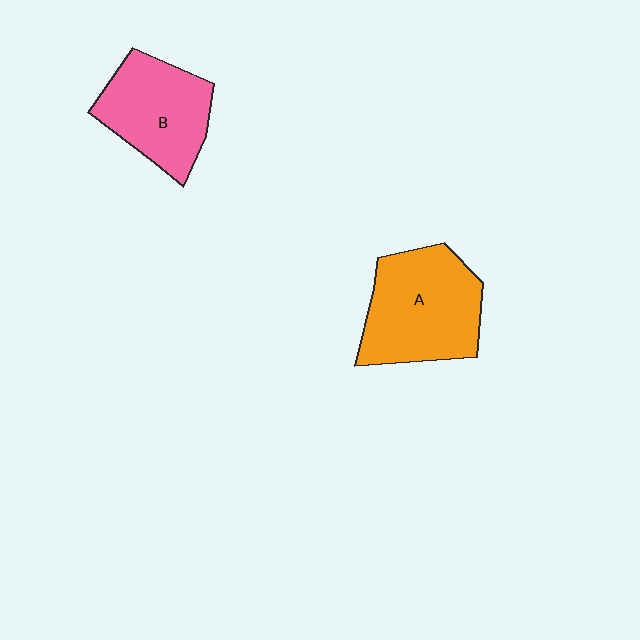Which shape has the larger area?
Shape A (orange).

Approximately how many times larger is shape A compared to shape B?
Approximately 1.2 times.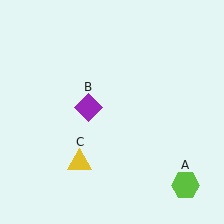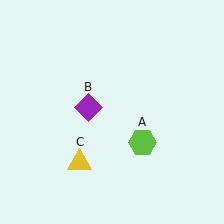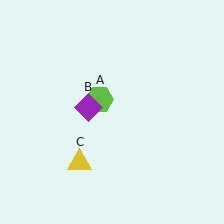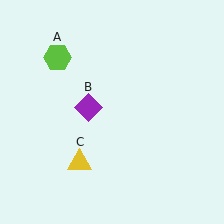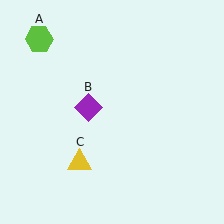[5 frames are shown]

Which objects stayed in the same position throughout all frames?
Purple diamond (object B) and yellow triangle (object C) remained stationary.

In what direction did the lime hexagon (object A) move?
The lime hexagon (object A) moved up and to the left.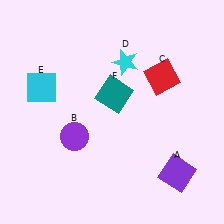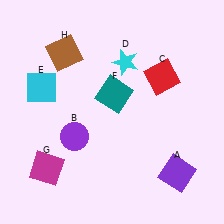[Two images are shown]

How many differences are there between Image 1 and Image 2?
There are 2 differences between the two images.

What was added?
A magenta square (G), a brown square (H) were added in Image 2.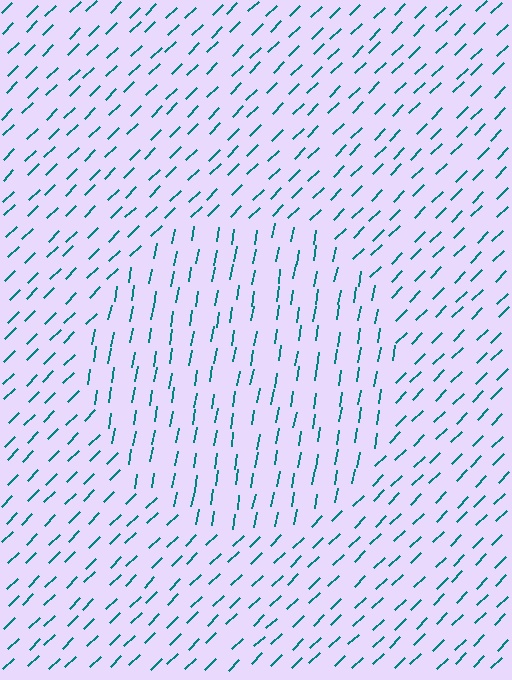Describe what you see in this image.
The image is filled with small teal line segments. A circle region in the image has lines oriented differently from the surrounding lines, creating a visible texture boundary.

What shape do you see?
I see a circle.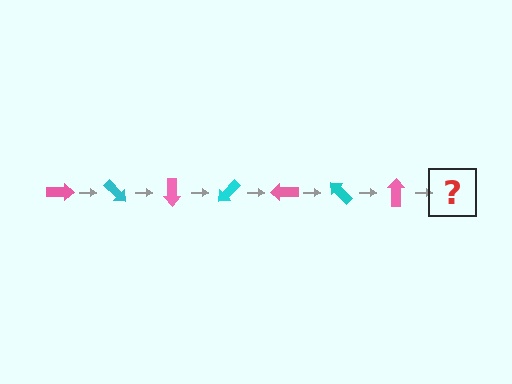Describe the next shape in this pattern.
It should be a cyan arrow, rotated 315 degrees from the start.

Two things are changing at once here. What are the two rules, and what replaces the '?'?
The two rules are that it rotates 45 degrees each step and the color cycles through pink and cyan. The '?' should be a cyan arrow, rotated 315 degrees from the start.